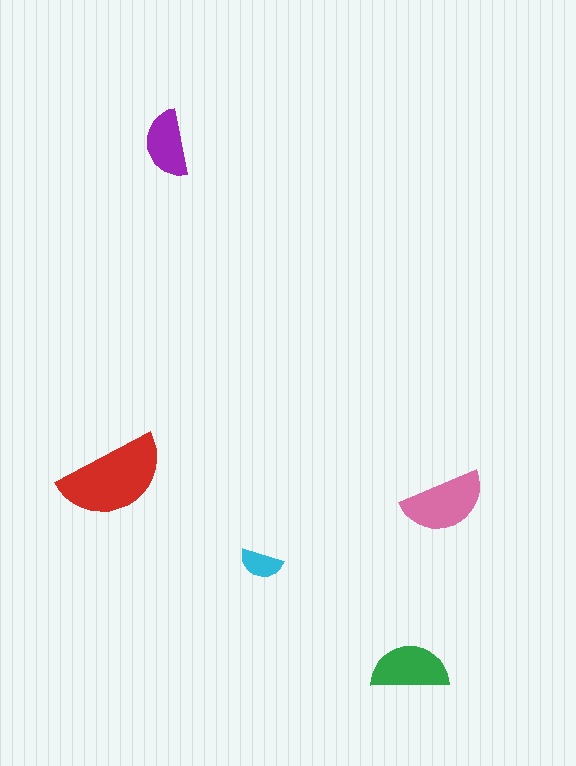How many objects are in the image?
There are 5 objects in the image.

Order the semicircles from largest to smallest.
the red one, the pink one, the green one, the purple one, the cyan one.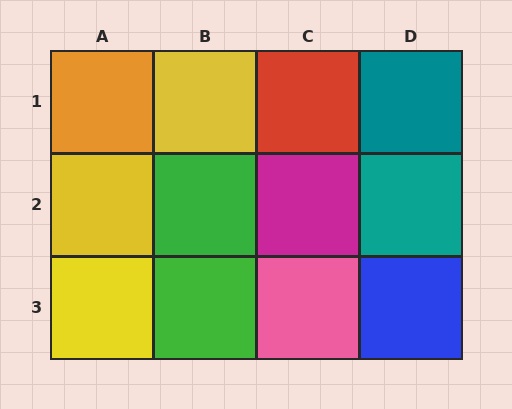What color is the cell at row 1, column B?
Yellow.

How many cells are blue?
1 cell is blue.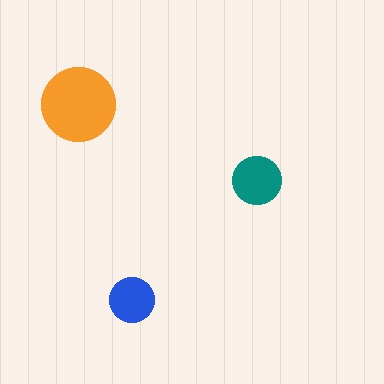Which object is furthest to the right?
The teal circle is rightmost.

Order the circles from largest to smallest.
the orange one, the teal one, the blue one.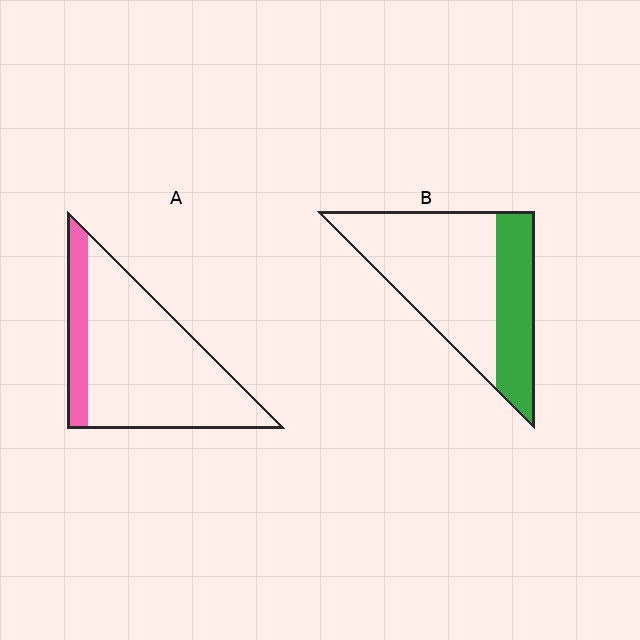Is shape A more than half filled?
No.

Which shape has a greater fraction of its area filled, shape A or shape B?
Shape B.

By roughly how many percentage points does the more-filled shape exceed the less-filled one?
By roughly 15 percentage points (B over A).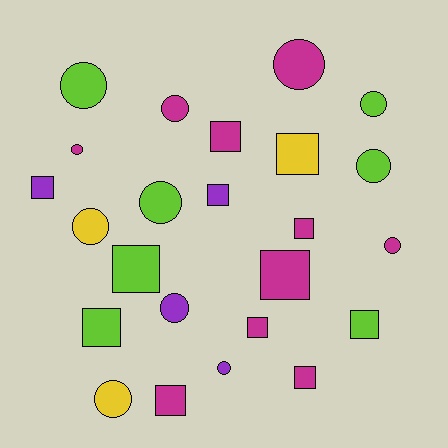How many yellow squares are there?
There is 1 yellow square.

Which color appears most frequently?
Magenta, with 10 objects.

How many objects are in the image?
There are 24 objects.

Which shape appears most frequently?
Circle, with 12 objects.